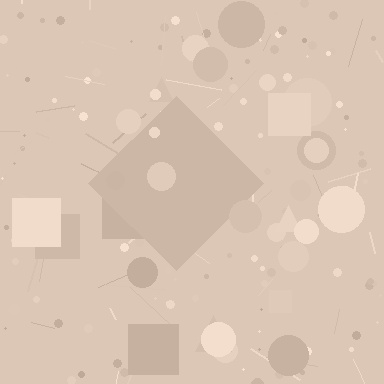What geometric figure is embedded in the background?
A diamond is embedded in the background.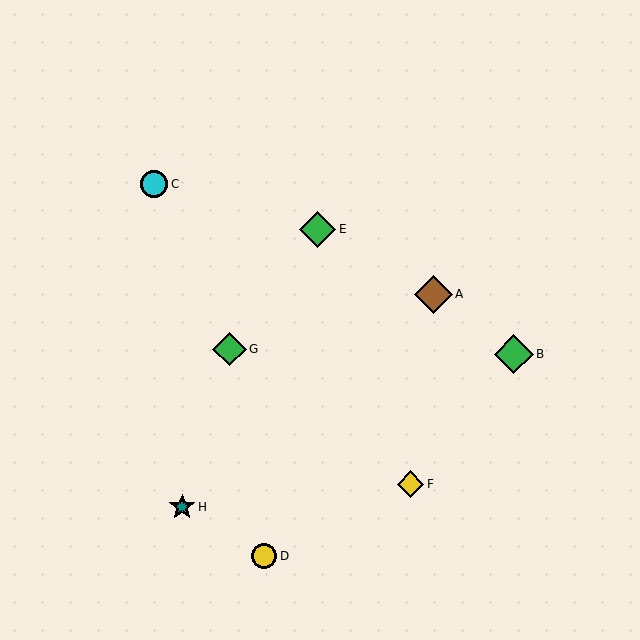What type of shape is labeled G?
Shape G is a green diamond.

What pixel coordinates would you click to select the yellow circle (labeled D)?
Click at (264, 556) to select the yellow circle D.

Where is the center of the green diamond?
The center of the green diamond is at (318, 229).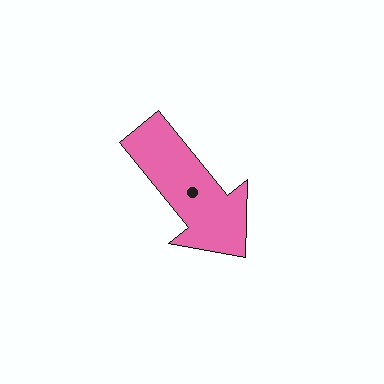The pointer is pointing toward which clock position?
Roughly 5 o'clock.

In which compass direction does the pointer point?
Southeast.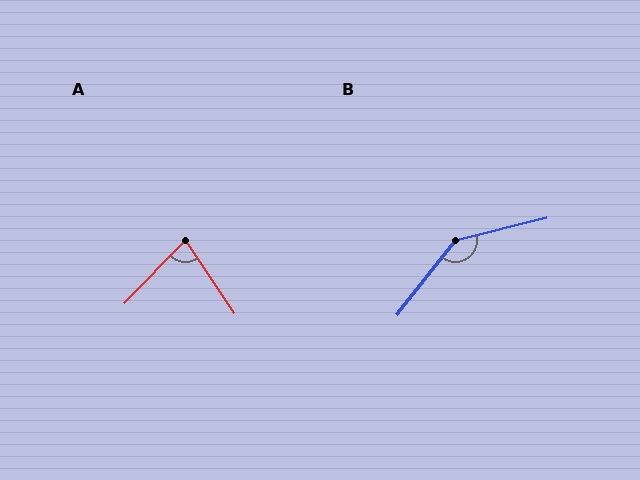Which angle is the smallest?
A, at approximately 78 degrees.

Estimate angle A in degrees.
Approximately 78 degrees.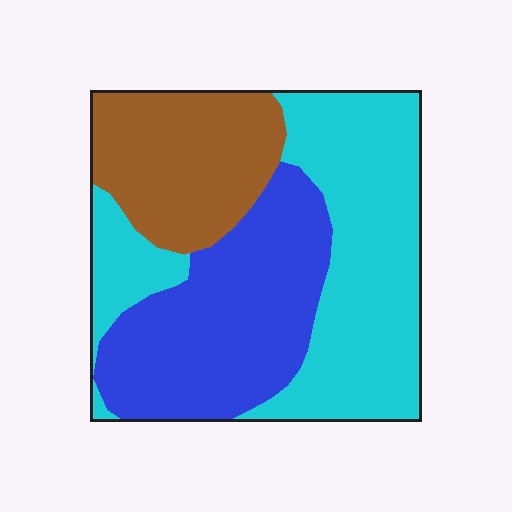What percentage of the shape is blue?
Blue covers roughly 35% of the shape.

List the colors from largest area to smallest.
From largest to smallest: cyan, blue, brown.